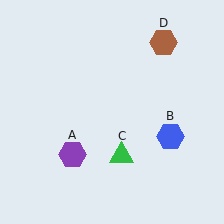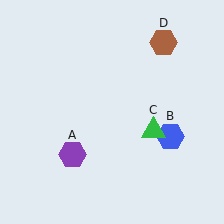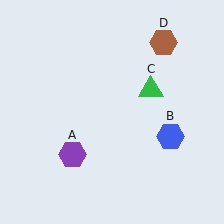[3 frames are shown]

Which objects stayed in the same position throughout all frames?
Purple hexagon (object A) and blue hexagon (object B) and brown hexagon (object D) remained stationary.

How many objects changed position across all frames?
1 object changed position: green triangle (object C).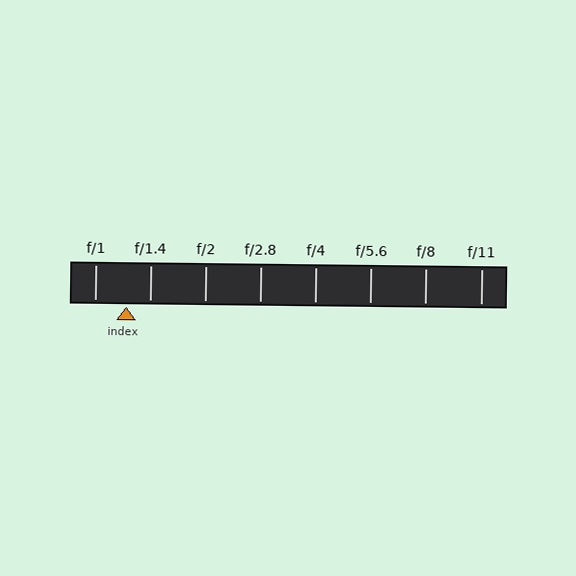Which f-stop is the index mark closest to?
The index mark is closest to f/1.4.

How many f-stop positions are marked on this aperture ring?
There are 8 f-stop positions marked.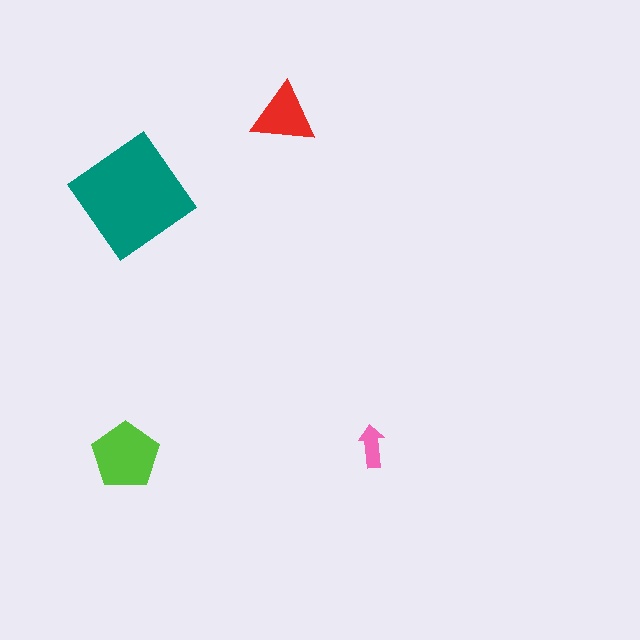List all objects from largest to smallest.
The teal diamond, the lime pentagon, the red triangle, the pink arrow.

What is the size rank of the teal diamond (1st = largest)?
1st.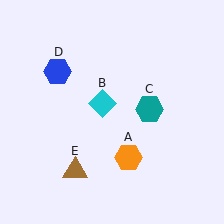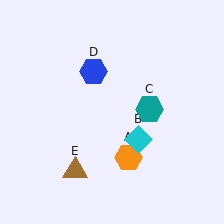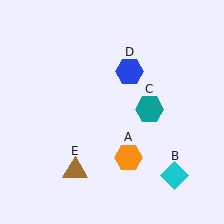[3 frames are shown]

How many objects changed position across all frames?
2 objects changed position: cyan diamond (object B), blue hexagon (object D).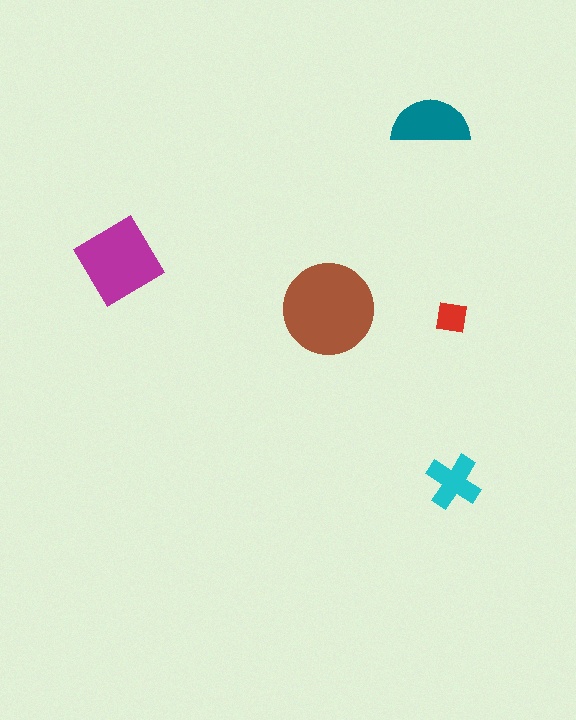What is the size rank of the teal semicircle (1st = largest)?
3rd.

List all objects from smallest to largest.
The red square, the cyan cross, the teal semicircle, the magenta diamond, the brown circle.